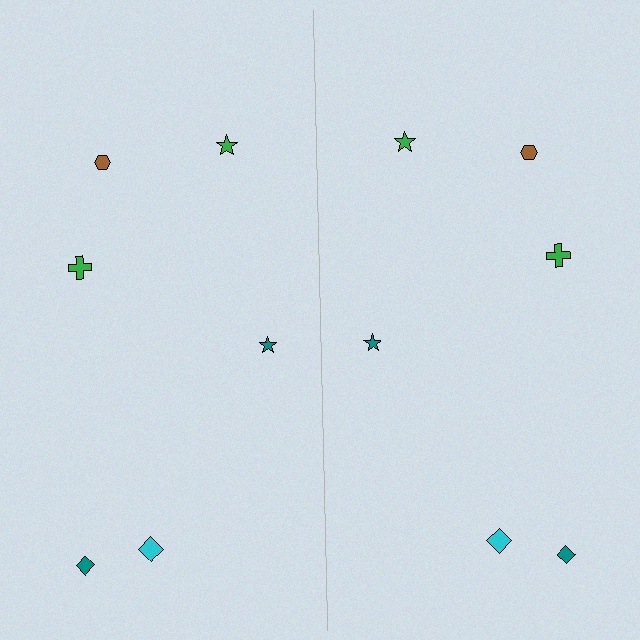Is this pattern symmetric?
Yes, this pattern has bilateral (reflection) symmetry.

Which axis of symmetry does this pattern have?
The pattern has a vertical axis of symmetry running through the center of the image.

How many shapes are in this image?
There are 12 shapes in this image.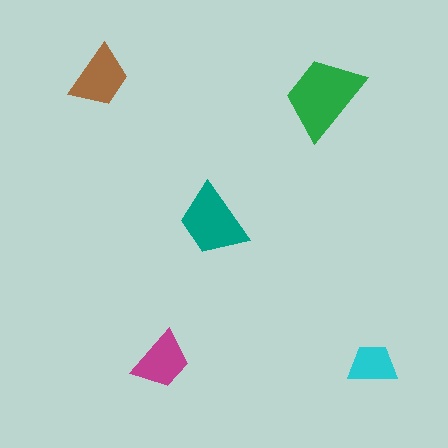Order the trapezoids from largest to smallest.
the green one, the teal one, the brown one, the magenta one, the cyan one.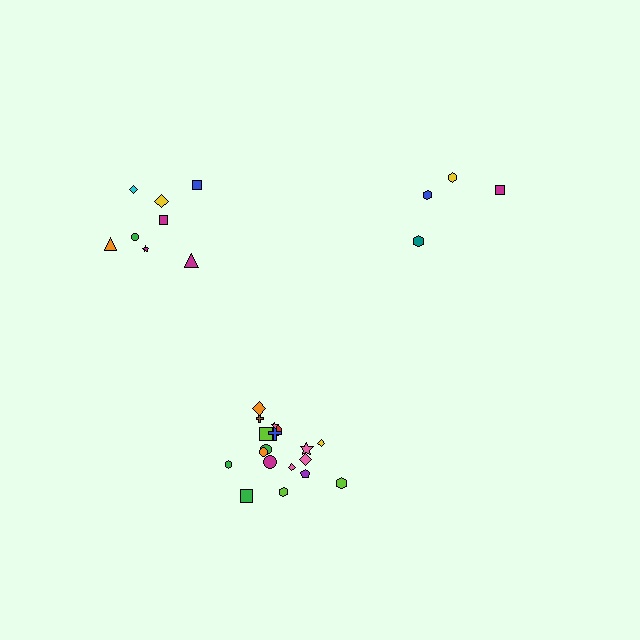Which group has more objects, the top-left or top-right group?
The top-left group.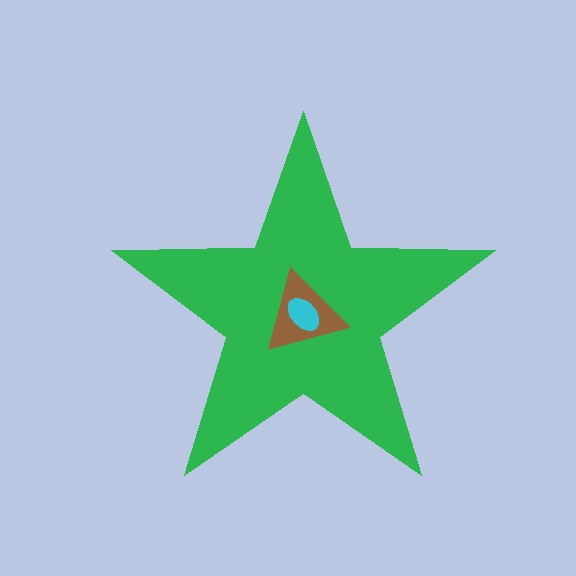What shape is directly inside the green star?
The brown triangle.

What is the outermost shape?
The green star.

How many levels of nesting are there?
3.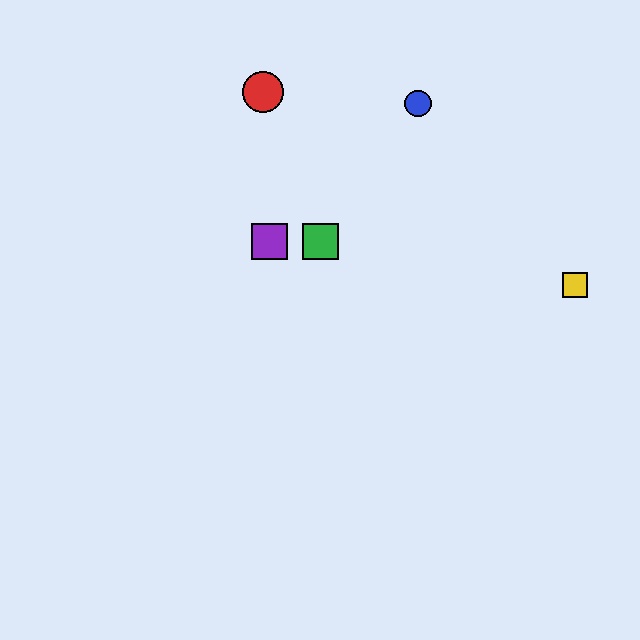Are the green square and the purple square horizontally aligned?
Yes, both are at y≈242.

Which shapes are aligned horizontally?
The green square, the purple square are aligned horizontally.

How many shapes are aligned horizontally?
2 shapes (the green square, the purple square) are aligned horizontally.